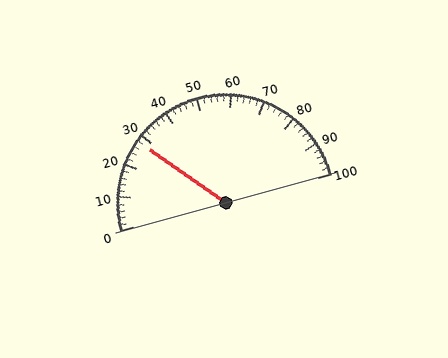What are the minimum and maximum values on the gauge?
The gauge ranges from 0 to 100.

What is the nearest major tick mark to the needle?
The nearest major tick mark is 30.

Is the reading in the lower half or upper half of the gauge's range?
The reading is in the lower half of the range (0 to 100).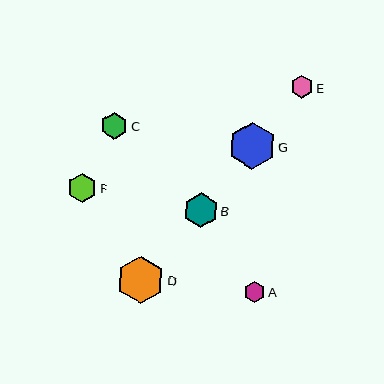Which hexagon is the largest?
Hexagon D is the largest with a size of approximately 47 pixels.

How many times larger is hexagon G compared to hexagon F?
Hexagon G is approximately 1.6 times the size of hexagon F.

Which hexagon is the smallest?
Hexagon A is the smallest with a size of approximately 21 pixels.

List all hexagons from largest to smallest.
From largest to smallest: D, G, B, F, C, E, A.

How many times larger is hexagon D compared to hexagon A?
Hexagon D is approximately 2.3 times the size of hexagon A.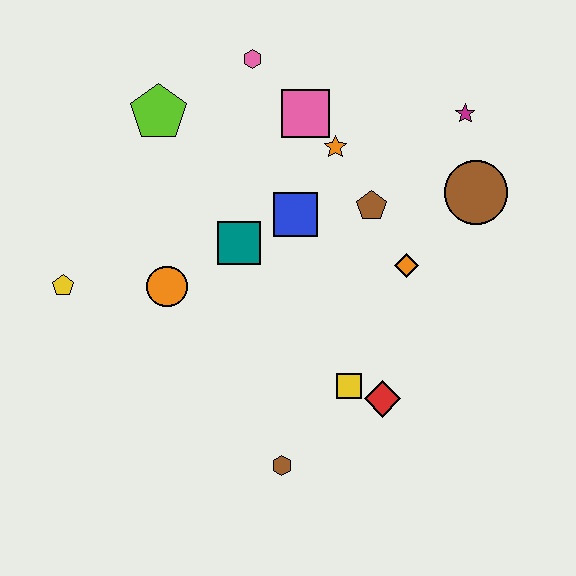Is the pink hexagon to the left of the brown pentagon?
Yes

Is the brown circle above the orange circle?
Yes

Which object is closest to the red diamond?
The yellow square is closest to the red diamond.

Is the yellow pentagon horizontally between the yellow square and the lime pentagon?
No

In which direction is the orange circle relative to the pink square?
The orange circle is below the pink square.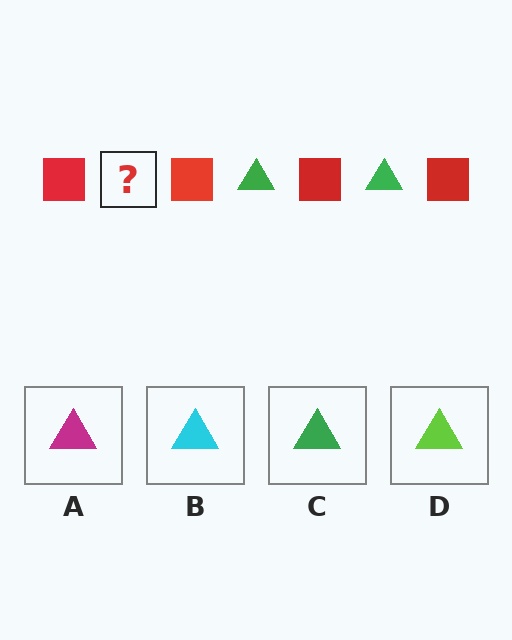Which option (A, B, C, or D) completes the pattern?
C.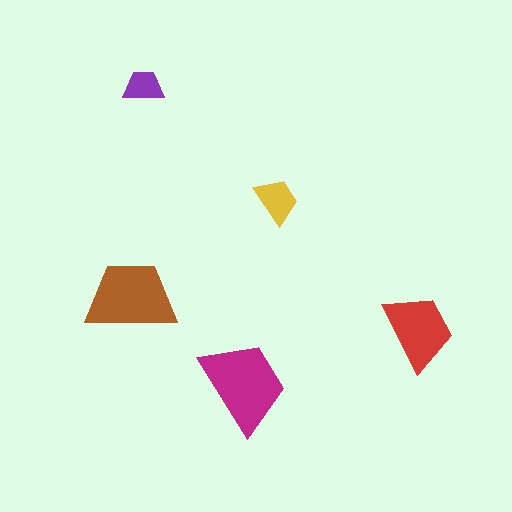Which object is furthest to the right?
The red trapezoid is rightmost.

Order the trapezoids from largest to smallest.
the magenta one, the brown one, the red one, the yellow one, the purple one.